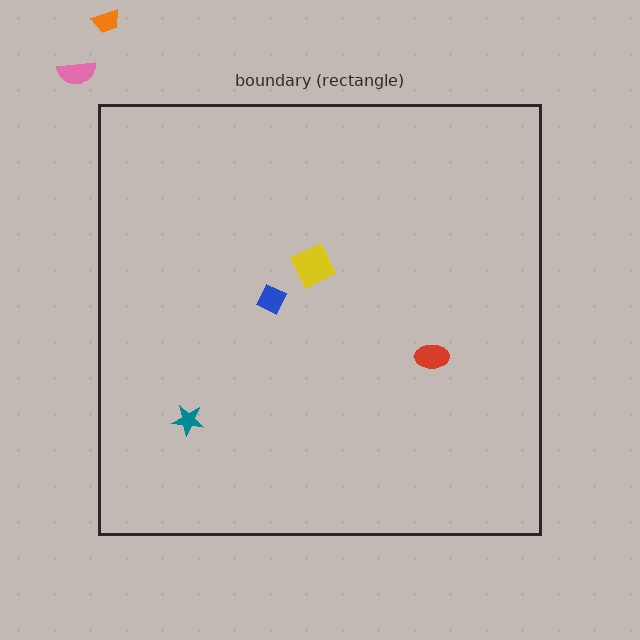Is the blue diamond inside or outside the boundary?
Inside.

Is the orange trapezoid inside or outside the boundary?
Outside.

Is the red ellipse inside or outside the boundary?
Inside.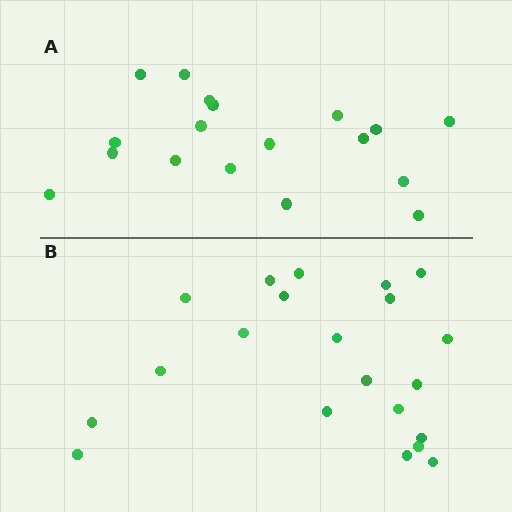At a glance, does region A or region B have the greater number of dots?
Region B (the bottom region) has more dots.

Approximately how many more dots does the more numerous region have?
Region B has just a few more — roughly 2 or 3 more dots than region A.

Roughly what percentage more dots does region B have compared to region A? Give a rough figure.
About 15% more.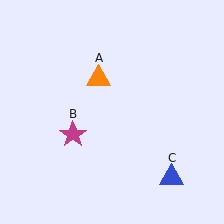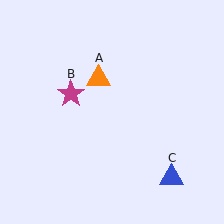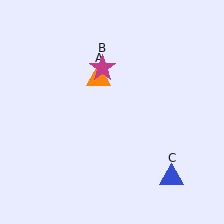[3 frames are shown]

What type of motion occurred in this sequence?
The magenta star (object B) rotated clockwise around the center of the scene.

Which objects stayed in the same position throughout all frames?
Orange triangle (object A) and blue triangle (object C) remained stationary.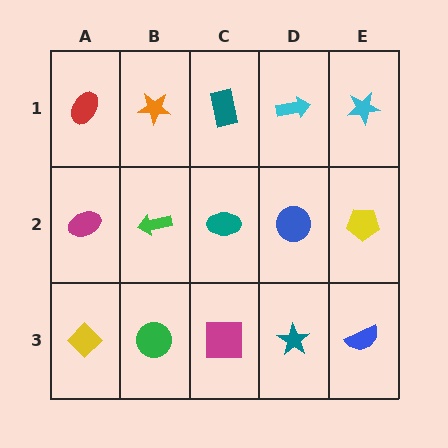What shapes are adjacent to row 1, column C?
A teal ellipse (row 2, column C), an orange star (row 1, column B), a cyan arrow (row 1, column D).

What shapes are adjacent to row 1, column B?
A green arrow (row 2, column B), a red ellipse (row 1, column A), a teal rectangle (row 1, column C).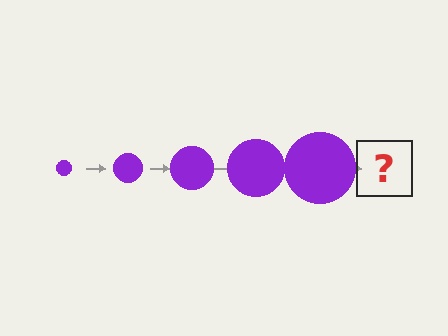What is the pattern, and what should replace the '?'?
The pattern is that the circle gets progressively larger each step. The '?' should be a purple circle, larger than the previous one.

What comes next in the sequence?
The next element should be a purple circle, larger than the previous one.